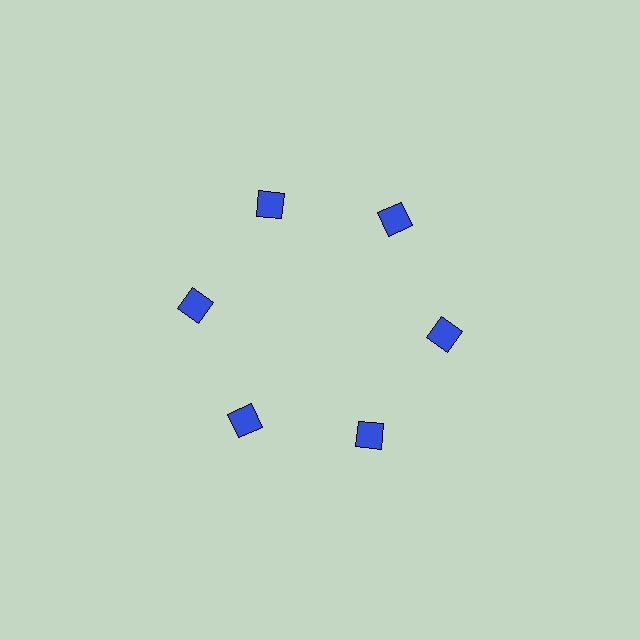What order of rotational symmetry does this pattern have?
This pattern has 6-fold rotational symmetry.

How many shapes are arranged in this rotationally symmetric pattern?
There are 6 shapes, arranged in 6 groups of 1.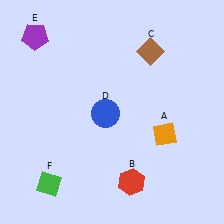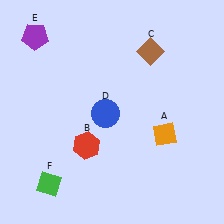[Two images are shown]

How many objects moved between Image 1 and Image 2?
1 object moved between the two images.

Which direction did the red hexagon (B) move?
The red hexagon (B) moved left.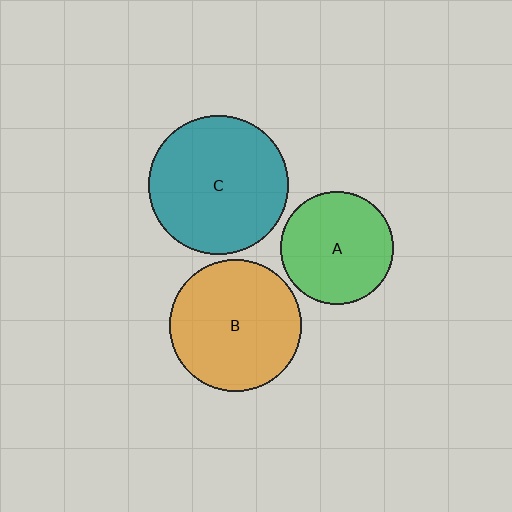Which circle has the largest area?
Circle C (teal).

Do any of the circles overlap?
No, none of the circles overlap.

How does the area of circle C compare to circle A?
Approximately 1.5 times.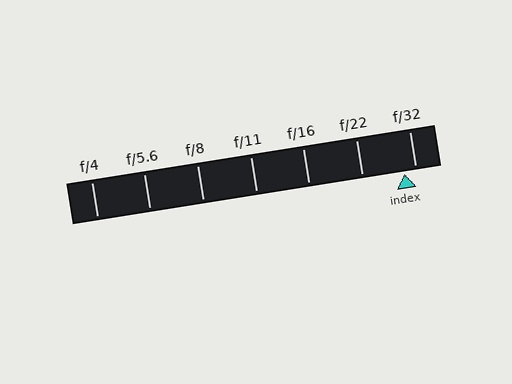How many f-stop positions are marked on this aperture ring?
There are 7 f-stop positions marked.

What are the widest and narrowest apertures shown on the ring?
The widest aperture shown is f/4 and the narrowest is f/32.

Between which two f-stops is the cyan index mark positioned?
The index mark is between f/22 and f/32.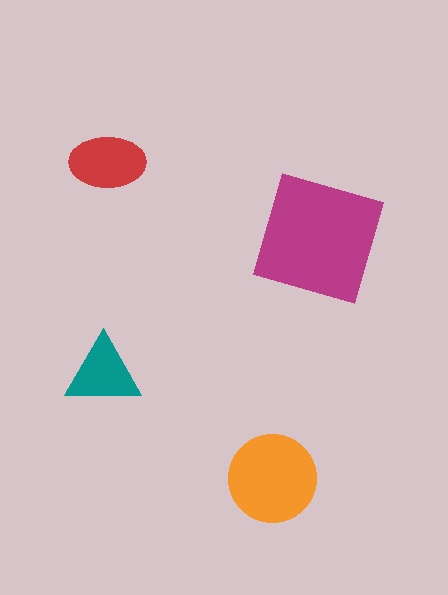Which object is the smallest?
The teal triangle.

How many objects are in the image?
There are 4 objects in the image.